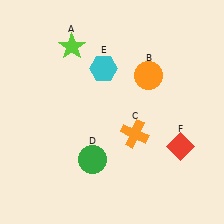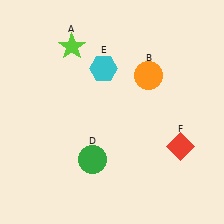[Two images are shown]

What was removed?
The orange cross (C) was removed in Image 2.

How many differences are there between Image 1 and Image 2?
There is 1 difference between the two images.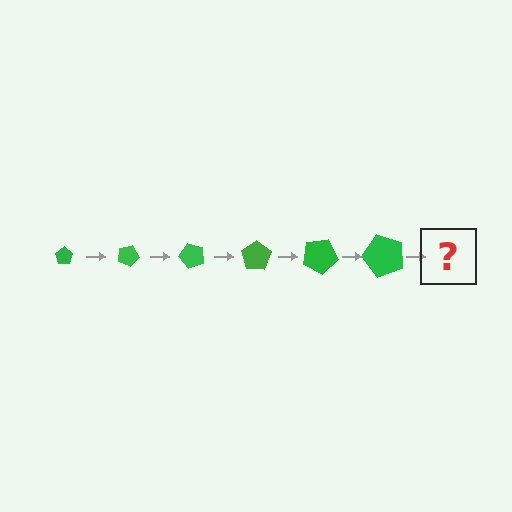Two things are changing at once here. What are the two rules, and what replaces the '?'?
The two rules are that the pentagon grows larger each step and it rotates 25 degrees each step. The '?' should be a pentagon, larger than the previous one and rotated 150 degrees from the start.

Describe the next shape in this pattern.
It should be a pentagon, larger than the previous one and rotated 150 degrees from the start.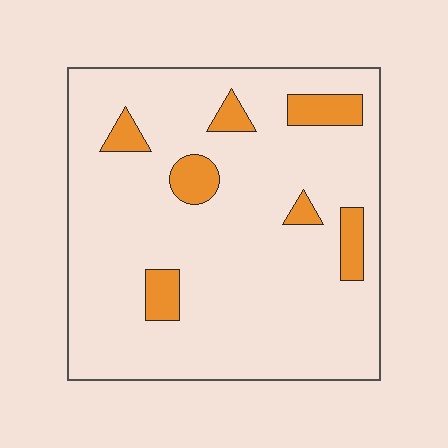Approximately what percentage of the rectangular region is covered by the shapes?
Approximately 10%.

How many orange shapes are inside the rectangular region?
7.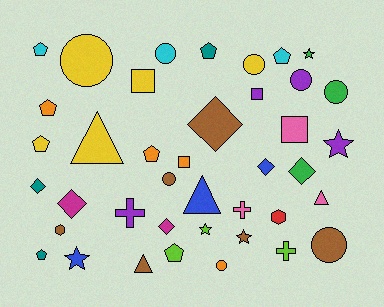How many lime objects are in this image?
There are 3 lime objects.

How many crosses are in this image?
There are 3 crosses.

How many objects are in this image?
There are 40 objects.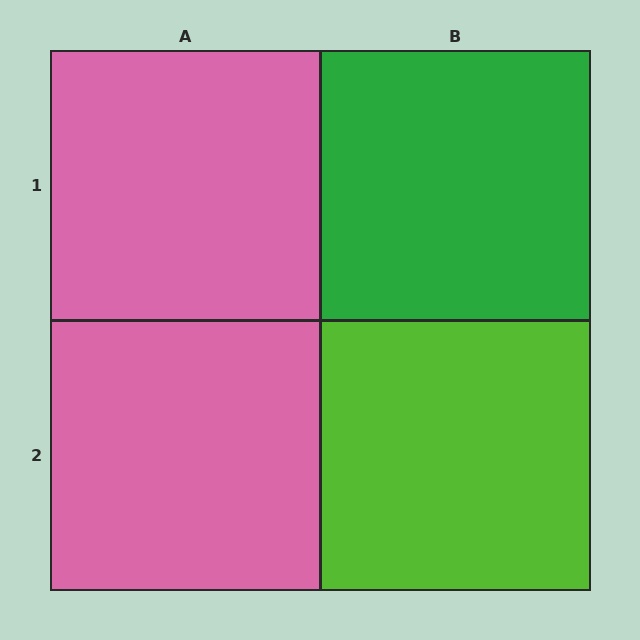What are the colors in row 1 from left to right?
Pink, green.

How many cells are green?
1 cell is green.